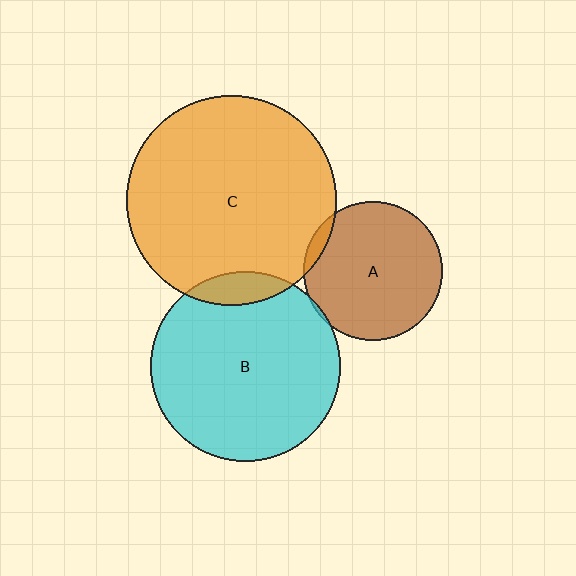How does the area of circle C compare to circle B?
Approximately 1.2 times.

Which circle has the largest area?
Circle C (orange).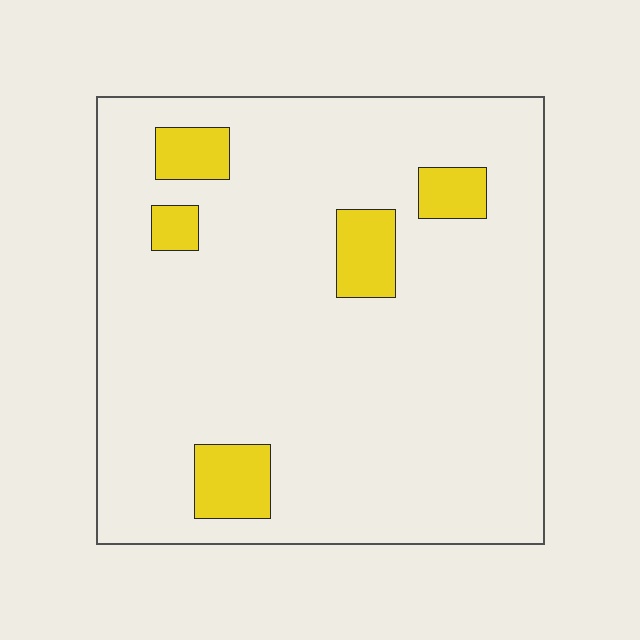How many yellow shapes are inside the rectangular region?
5.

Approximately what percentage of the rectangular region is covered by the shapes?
Approximately 10%.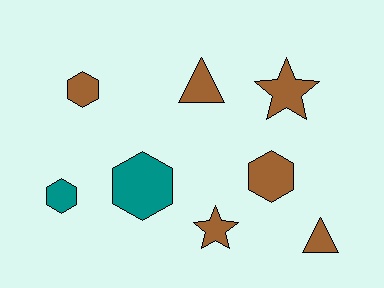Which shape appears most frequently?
Hexagon, with 4 objects.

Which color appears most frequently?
Brown, with 6 objects.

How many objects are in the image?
There are 8 objects.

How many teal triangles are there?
There are no teal triangles.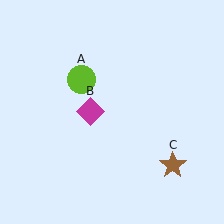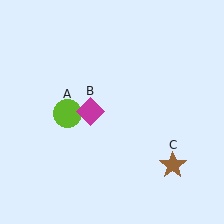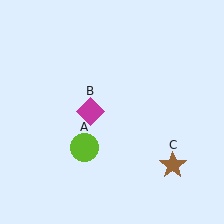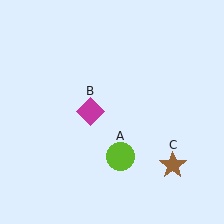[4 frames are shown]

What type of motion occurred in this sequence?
The lime circle (object A) rotated counterclockwise around the center of the scene.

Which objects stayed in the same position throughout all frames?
Magenta diamond (object B) and brown star (object C) remained stationary.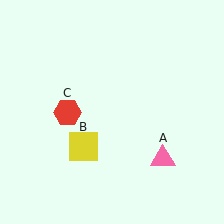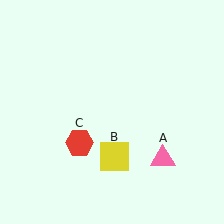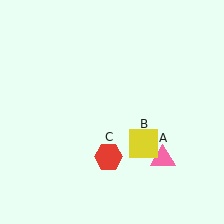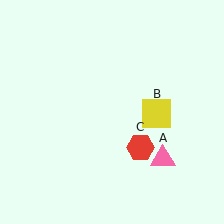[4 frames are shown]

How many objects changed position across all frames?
2 objects changed position: yellow square (object B), red hexagon (object C).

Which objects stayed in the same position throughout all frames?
Pink triangle (object A) remained stationary.